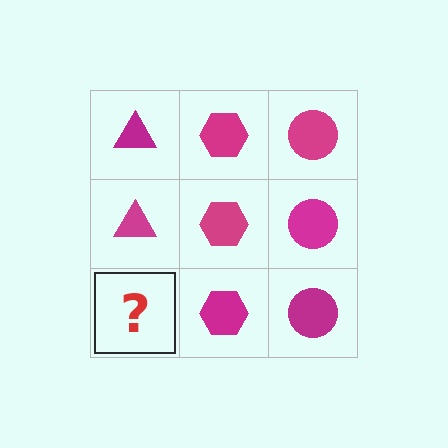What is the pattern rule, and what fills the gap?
The rule is that each column has a consistent shape. The gap should be filled with a magenta triangle.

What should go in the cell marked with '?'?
The missing cell should contain a magenta triangle.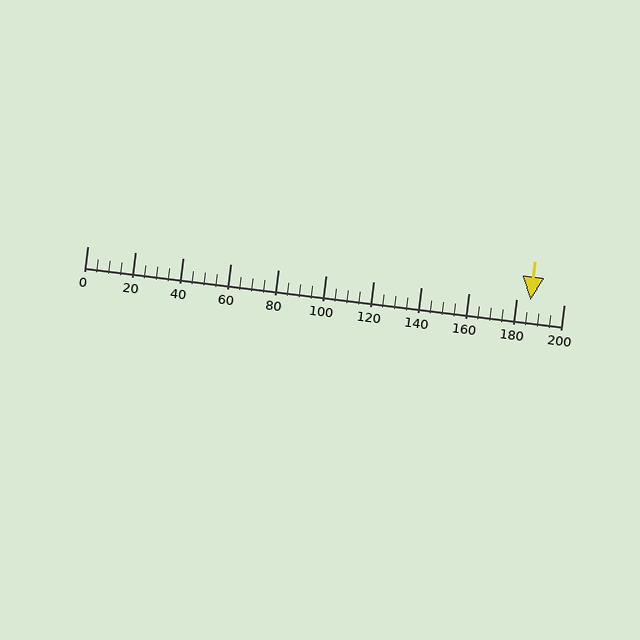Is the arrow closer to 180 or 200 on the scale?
The arrow is closer to 180.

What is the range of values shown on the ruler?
The ruler shows values from 0 to 200.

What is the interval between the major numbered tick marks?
The major tick marks are spaced 20 units apart.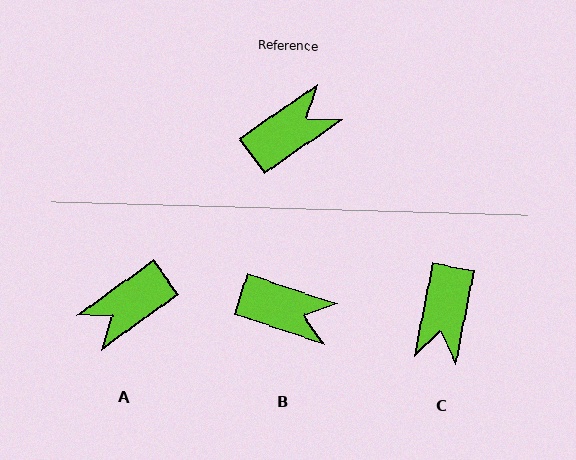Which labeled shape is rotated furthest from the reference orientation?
A, about 179 degrees away.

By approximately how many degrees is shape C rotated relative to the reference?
Approximately 136 degrees clockwise.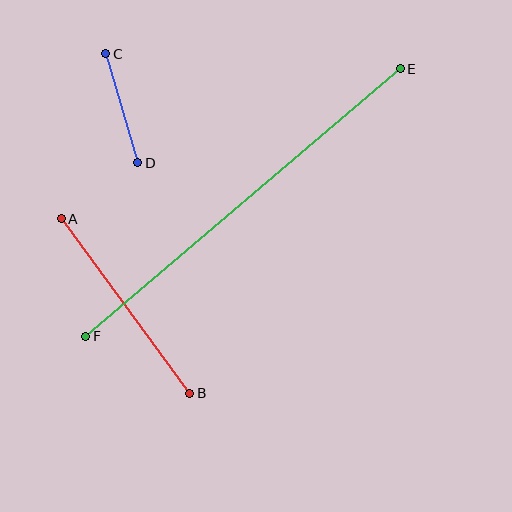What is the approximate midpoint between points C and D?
The midpoint is at approximately (122, 108) pixels.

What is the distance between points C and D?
The distance is approximately 114 pixels.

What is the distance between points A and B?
The distance is approximately 217 pixels.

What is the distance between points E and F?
The distance is approximately 413 pixels.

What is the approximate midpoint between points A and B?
The midpoint is at approximately (125, 306) pixels.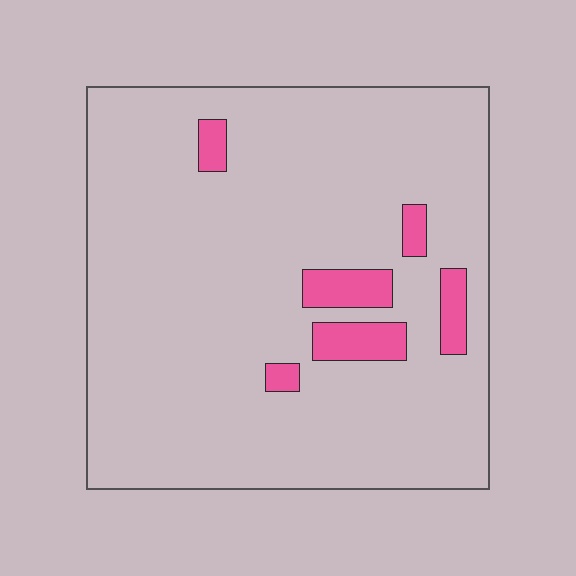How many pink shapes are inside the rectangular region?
6.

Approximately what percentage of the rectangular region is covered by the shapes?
Approximately 10%.